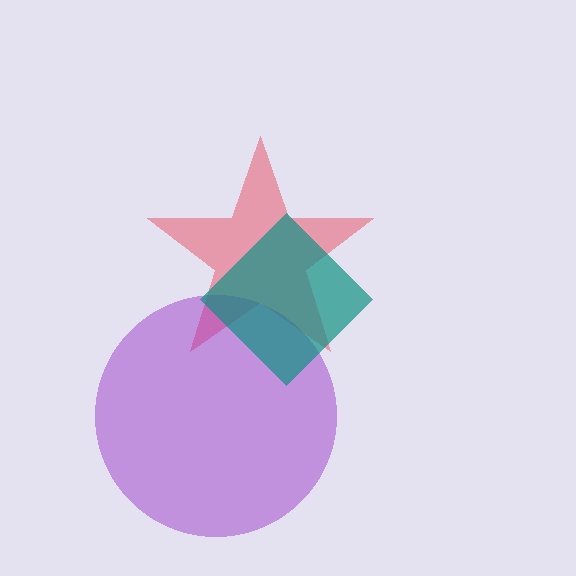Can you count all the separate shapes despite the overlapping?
Yes, there are 3 separate shapes.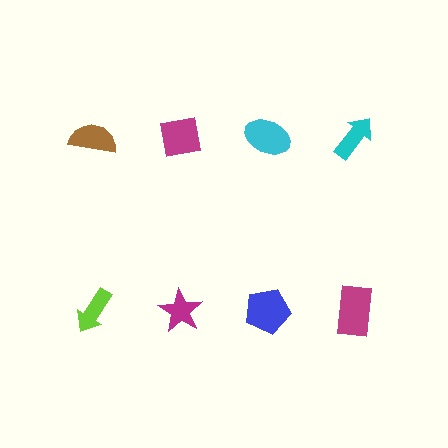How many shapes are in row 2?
4 shapes.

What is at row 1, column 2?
A magenta square.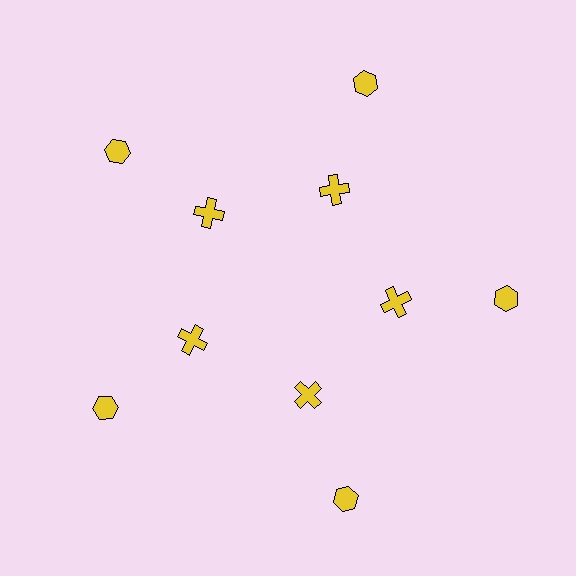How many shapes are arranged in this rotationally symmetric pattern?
There are 10 shapes, arranged in 5 groups of 2.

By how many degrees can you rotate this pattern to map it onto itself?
The pattern maps onto itself every 72 degrees of rotation.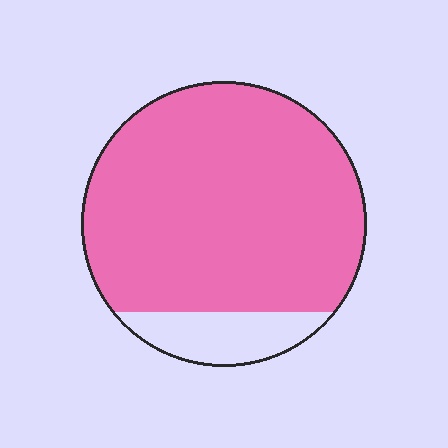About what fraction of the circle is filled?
About seven eighths (7/8).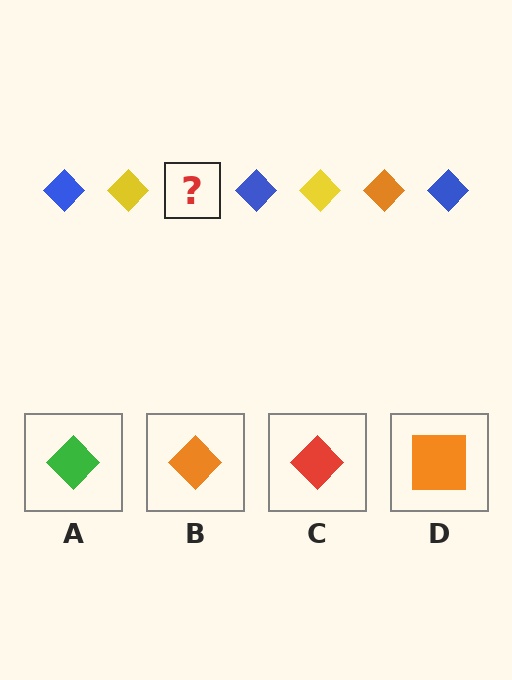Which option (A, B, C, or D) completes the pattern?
B.